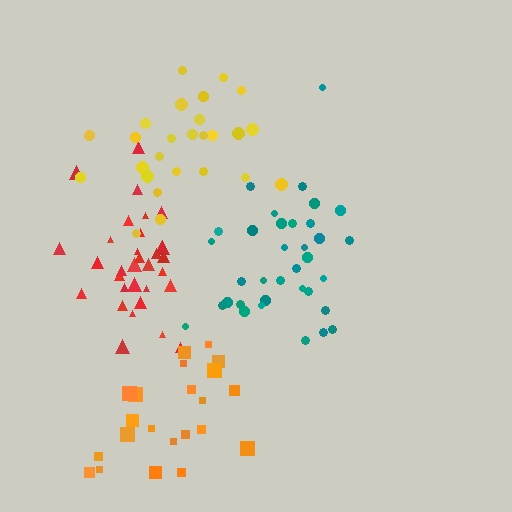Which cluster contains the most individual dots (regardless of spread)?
Teal (35).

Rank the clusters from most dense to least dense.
red, teal, orange, yellow.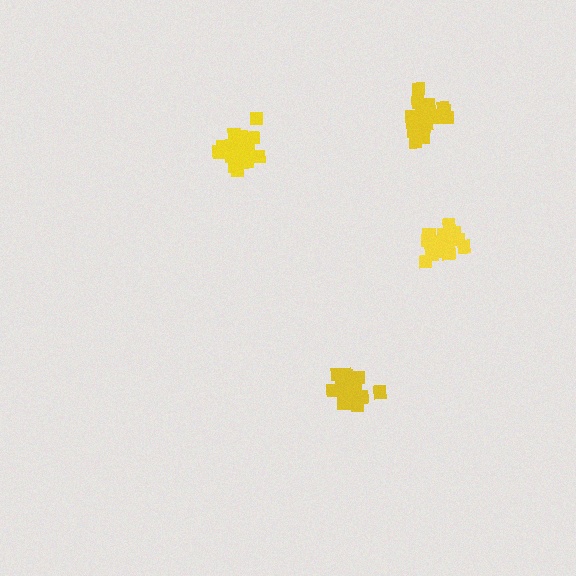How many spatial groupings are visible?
There are 4 spatial groupings.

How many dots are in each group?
Group 1: 19 dots, Group 2: 19 dots, Group 3: 18 dots, Group 4: 19 dots (75 total).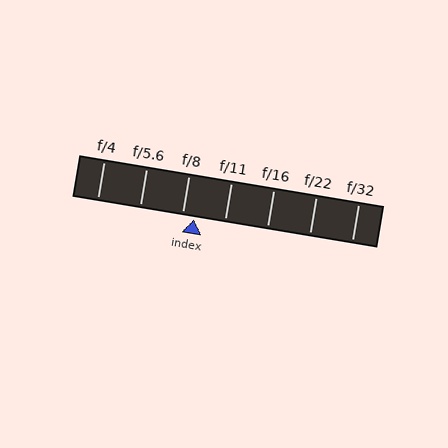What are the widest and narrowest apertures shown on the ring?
The widest aperture shown is f/4 and the narrowest is f/32.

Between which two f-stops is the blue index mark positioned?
The index mark is between f/8 and f/11.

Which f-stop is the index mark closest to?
The index mark is closest to f/8.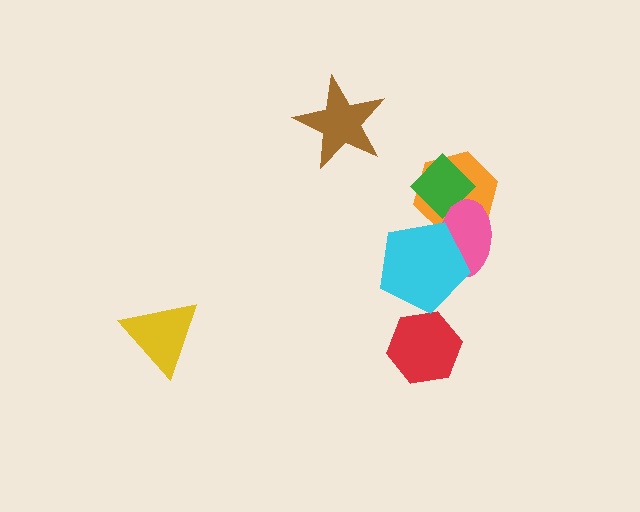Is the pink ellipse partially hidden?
Yes, it is partially covered by another shape.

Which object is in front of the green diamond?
The pink ellipse is in front of the green diamond.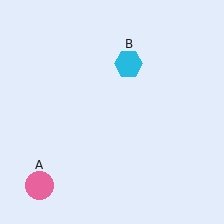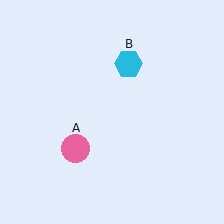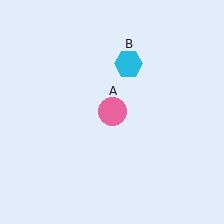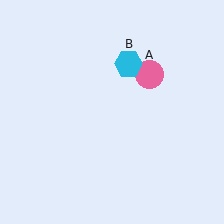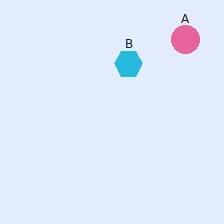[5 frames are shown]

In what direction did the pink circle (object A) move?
The pink circle (object A) moved up and to the right.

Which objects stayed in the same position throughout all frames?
Cyan hexagon (object B) remained stationary.